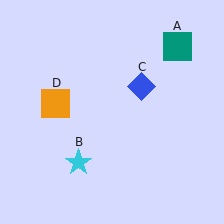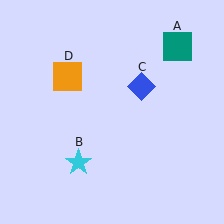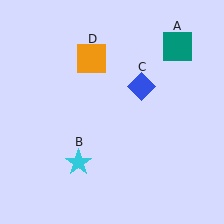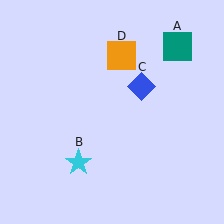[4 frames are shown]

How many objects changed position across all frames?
1 object changed position: orange square (object D).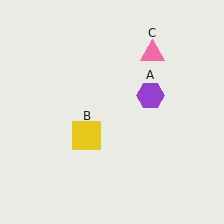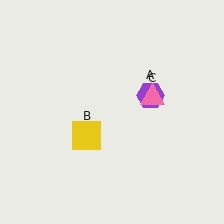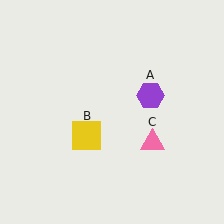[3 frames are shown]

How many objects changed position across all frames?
1 object changed position: pink triangle (object C).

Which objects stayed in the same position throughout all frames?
Purple hexagon (object A) and yellow square (object B) remained stationary.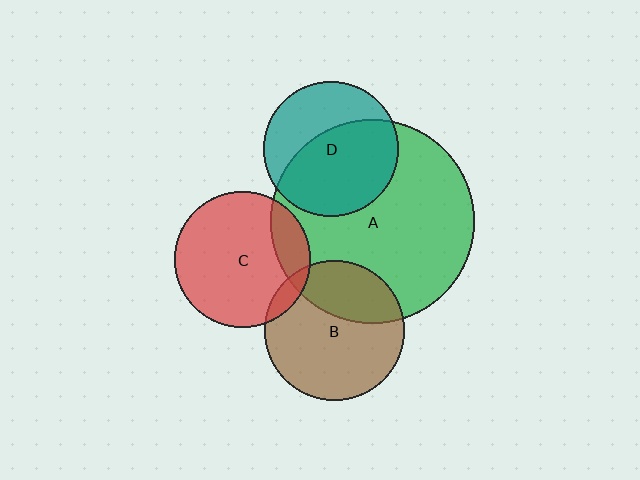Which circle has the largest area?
Circle A (green).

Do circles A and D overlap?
Yes.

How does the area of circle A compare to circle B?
Approximately 2.1 times.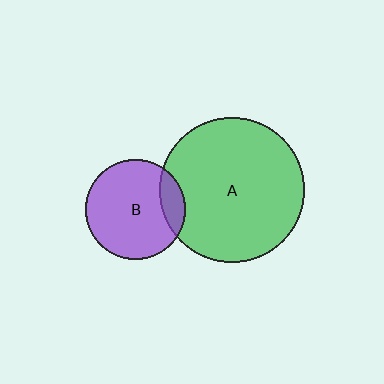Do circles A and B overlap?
Yes.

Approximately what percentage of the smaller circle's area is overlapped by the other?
Approximately 15%.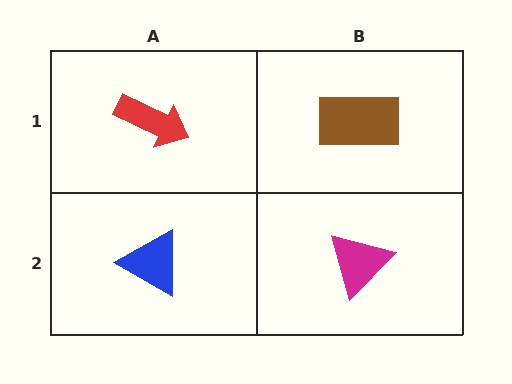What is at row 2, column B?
A magenta triangle.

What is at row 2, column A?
A blue triangle.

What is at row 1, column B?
A brown rectangle.